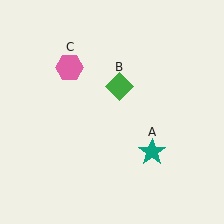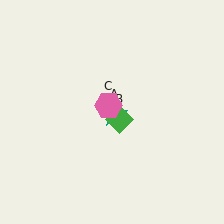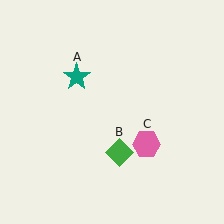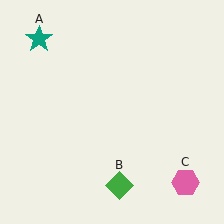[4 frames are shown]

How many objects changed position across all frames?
3 objects changed position: teal star (object A), green diamond (object B), pink hexagon (object C).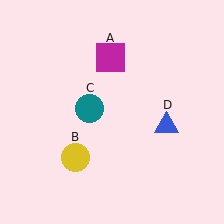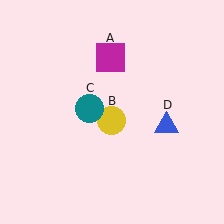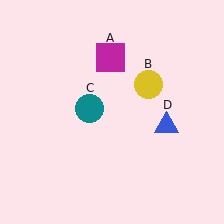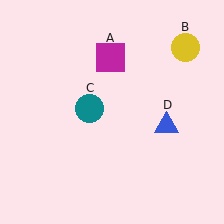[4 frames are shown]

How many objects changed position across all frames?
1 object changed position: yellow circle (object B).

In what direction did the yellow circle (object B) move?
The yellow circle (object B) moved up and to the right.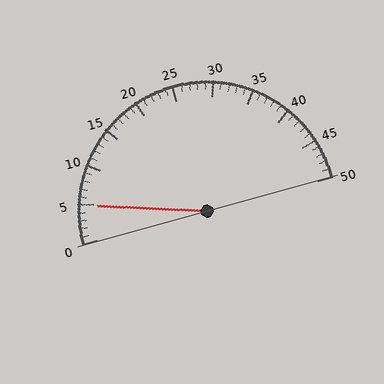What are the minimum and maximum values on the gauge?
The gauge ranges from 0 to 50.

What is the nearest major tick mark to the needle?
The nearest major tick mark is 5.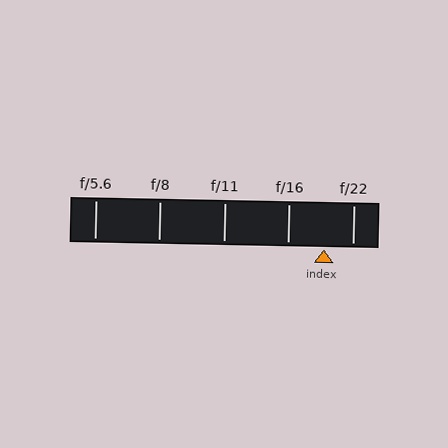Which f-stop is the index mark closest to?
The index mark is closest to f/22.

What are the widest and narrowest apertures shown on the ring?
The widest aperture shown is f/5.6 and the narrowest is f/22.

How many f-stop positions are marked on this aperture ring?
There are 5 f-stop positions marked.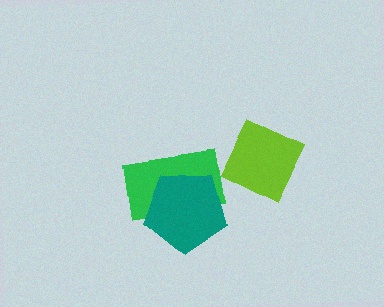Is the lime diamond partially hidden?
No, no other shape covers it.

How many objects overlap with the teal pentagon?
1 object overlaps with the teal pentagon.